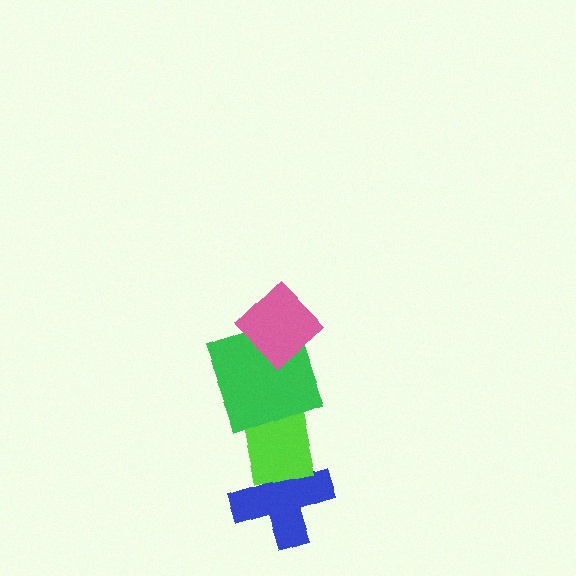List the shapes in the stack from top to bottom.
From top to bottom: the pink diamond, the green square, the lime rectangle, the blue cross.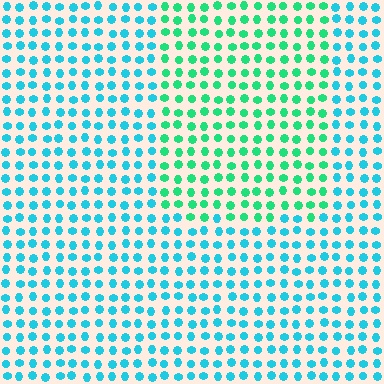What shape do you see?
I see a rectangle.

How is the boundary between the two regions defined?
The boundary is defined purely by a slight shift in hue (about 38 degrees). Spacing, size, and orientation are identical on both sides.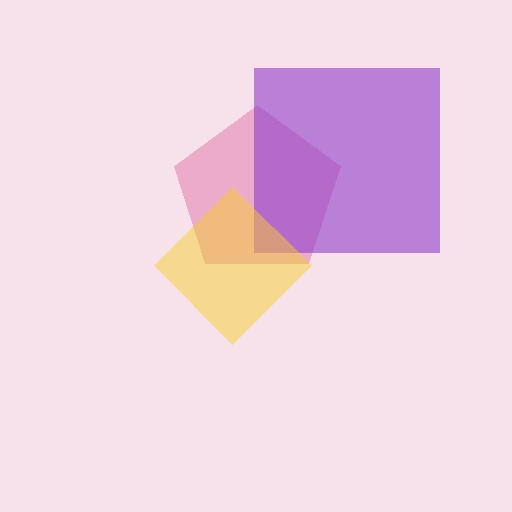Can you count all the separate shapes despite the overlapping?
Yes, there are 3 separate shapes.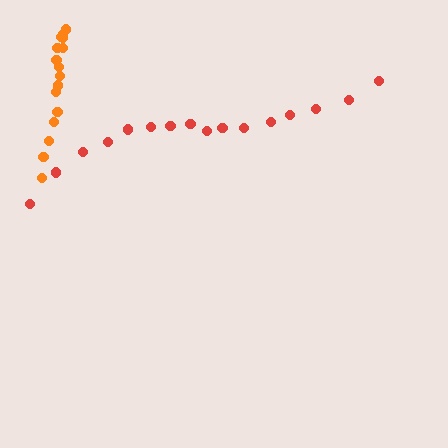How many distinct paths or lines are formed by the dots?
There are 2 distinct paths.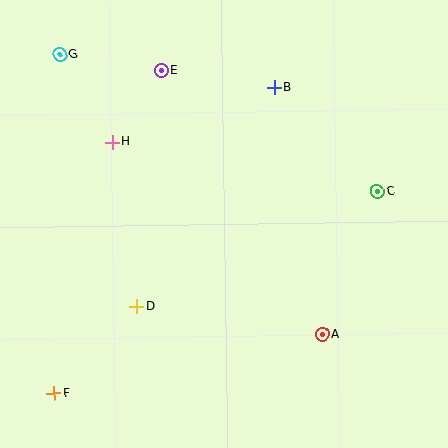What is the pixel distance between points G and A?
The distance between G and A is 383 pixels.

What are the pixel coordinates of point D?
Point D is at (137, 306).